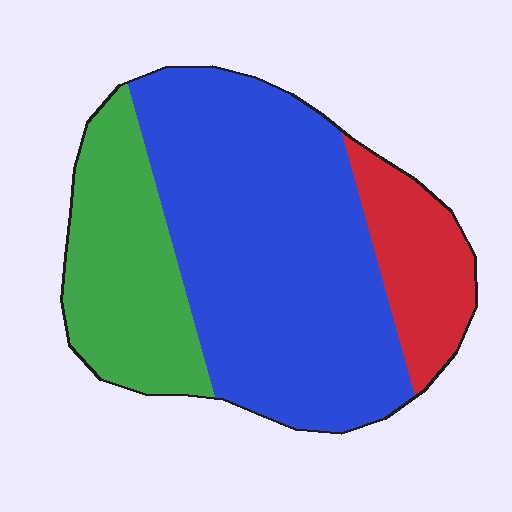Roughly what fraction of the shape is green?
Green takes up about one quarter (1/4) of the shape.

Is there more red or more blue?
Blue.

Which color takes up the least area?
Red, at roughly 15%.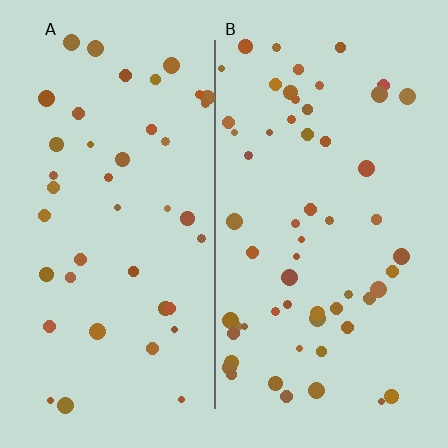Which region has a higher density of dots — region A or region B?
B (the right).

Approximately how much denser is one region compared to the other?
Approximately 1.4× — region B over region A.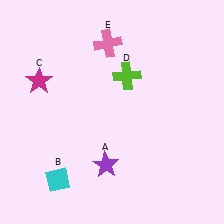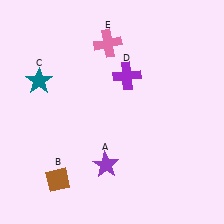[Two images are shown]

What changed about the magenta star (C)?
In Image 1, C is magenta. In Image 2, it changed to teal.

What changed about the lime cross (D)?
In Image 1, D is lime. In Image 2, it changed to purple.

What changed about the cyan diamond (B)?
In Image 1, B is cyan. In Image 2, it changed to brown.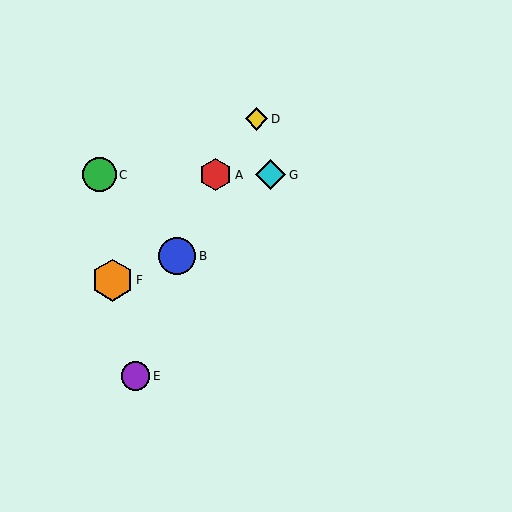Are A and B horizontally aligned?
No, A is at y≈175 and B is at y≈256.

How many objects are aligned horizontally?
3 objects (A, C, G) are aligned horizontally.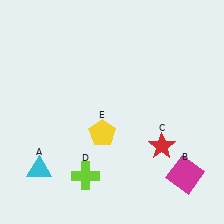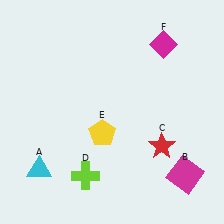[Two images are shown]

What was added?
A magenta diamond (F) was added in Image 2.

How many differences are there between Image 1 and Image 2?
There is 1 difference between the two images.